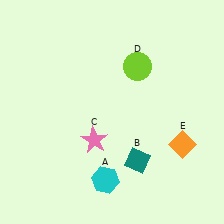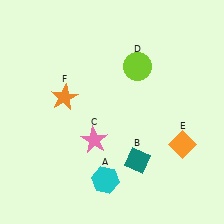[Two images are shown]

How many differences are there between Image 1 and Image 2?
There is 1 difference between the two images.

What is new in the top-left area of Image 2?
An orange star (F) was added in the top-left area of Image 2.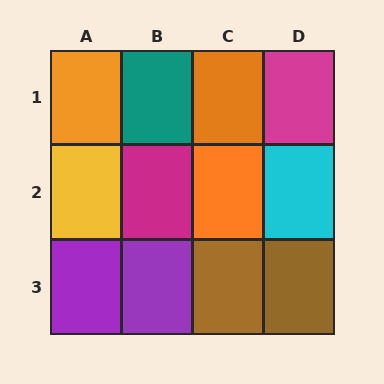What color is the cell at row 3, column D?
Brown.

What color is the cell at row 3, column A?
Purple.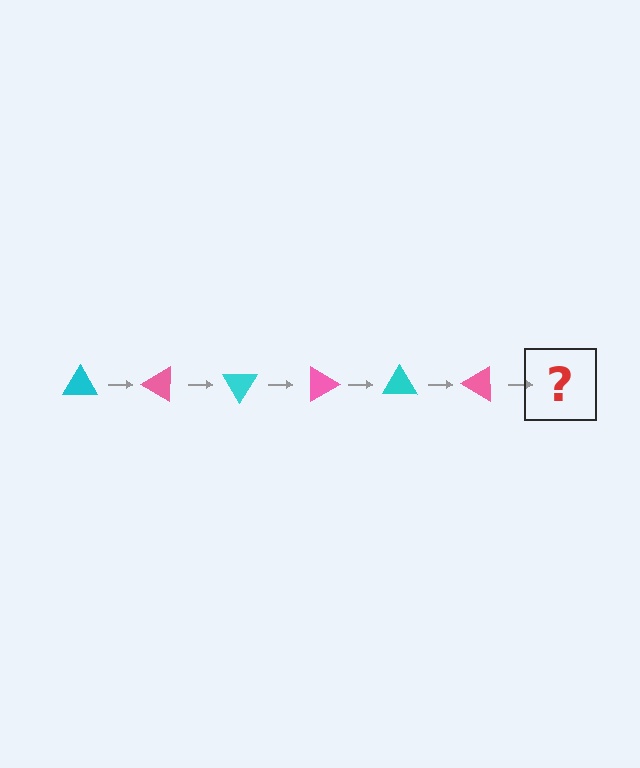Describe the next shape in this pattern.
It should be a cyan triangle, rotated 180 degrees from the start.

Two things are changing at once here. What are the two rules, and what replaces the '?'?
The two rules are that it rotates 30 degrees each step and the color cycles through cyan and pink. The '?' should be a cyan triangle, rotated 180 degrees from the start.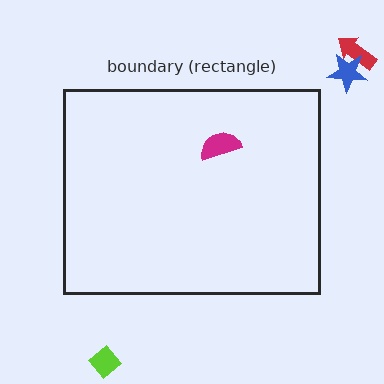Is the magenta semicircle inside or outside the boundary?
Inside.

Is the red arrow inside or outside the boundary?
Outside.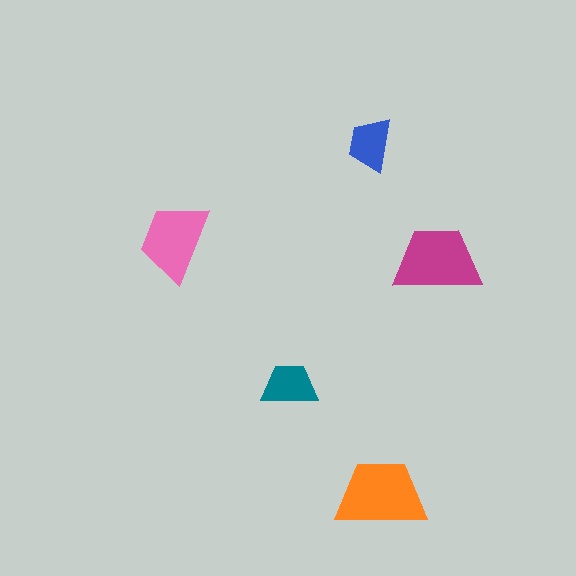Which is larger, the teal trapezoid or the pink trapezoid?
The pink one.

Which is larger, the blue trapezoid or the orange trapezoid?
The orange one.